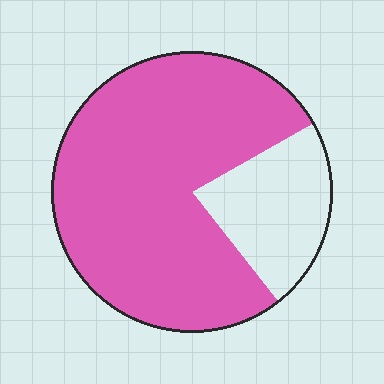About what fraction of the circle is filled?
About three quarters (3/4).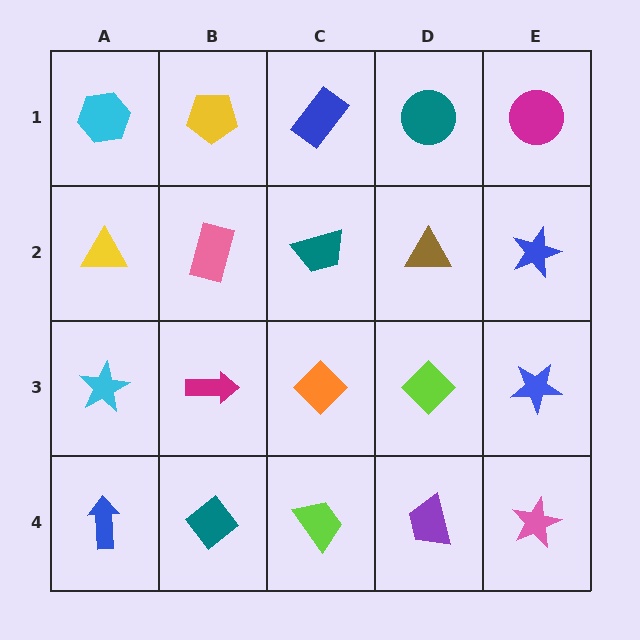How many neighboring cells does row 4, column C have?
3.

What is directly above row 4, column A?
A cyan star.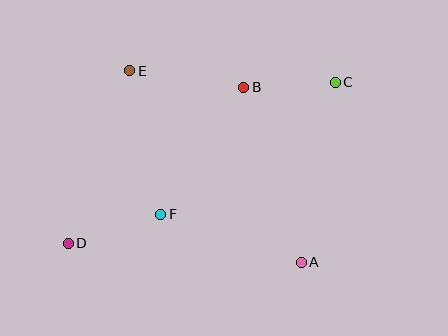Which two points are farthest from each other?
Points C and D are farthest from each other.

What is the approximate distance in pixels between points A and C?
The distance between A and C is approximately 183 pixels.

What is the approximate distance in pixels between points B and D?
The distance between B and D is approximately 235 pixels.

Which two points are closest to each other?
Points B and C are closest to each other.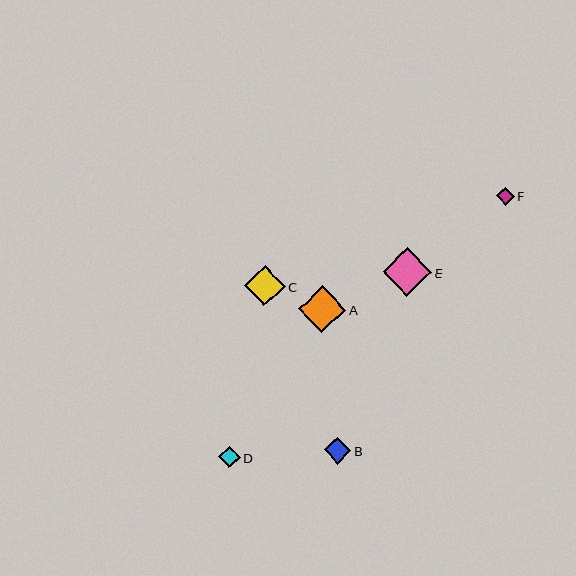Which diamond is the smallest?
Diamond F is the smallest with a size of approximately 18 pixels.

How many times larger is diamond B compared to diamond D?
Diamond B is approximately 1.3 times the size of diamond D.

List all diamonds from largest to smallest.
From largest to smallest: E, A, C, B, D, F.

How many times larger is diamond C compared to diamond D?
Diamond C is approximately 1.9 times the size of diamond D.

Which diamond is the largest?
Diamond E is the largest with a size of approximately 49 pixels.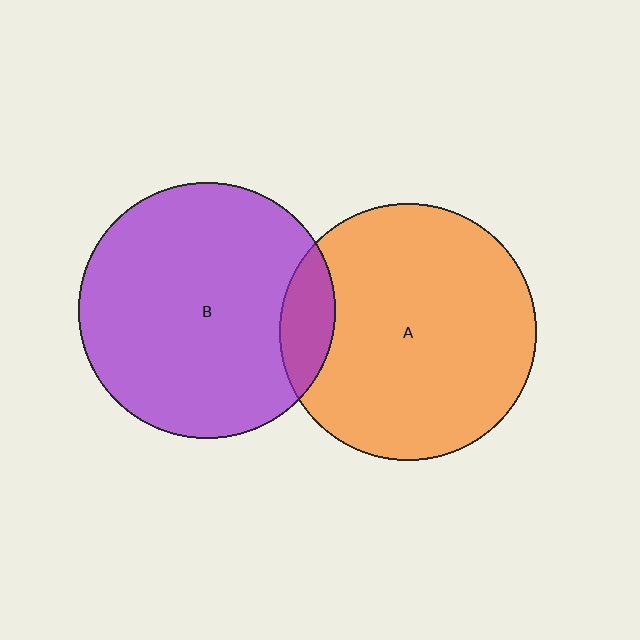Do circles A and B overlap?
Yes.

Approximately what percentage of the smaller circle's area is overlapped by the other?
Approximately 10%.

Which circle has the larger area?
Circle A (orange).